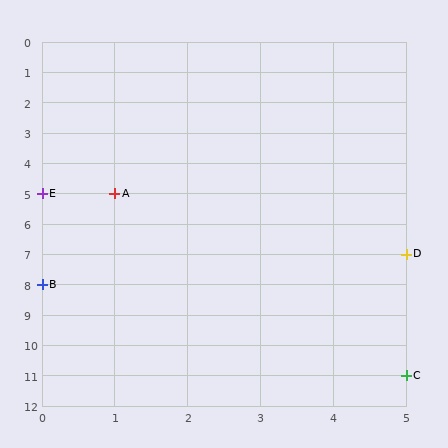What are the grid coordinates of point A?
Point A is at grid coordinates (1, 5).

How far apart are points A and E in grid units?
Points A and E are 1 column apart.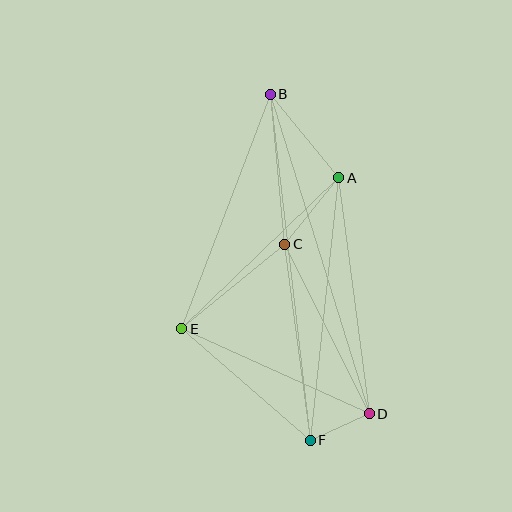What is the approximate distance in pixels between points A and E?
The distance between A and E is approximately 218 pixels.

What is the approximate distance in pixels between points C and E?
The distance between C and E is approximately 133 pixels.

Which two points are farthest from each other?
Points B and F are farthest from each other.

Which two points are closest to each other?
Points D and F are closest to each other.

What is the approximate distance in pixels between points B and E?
The distance between B and E is approximately 251 pixels.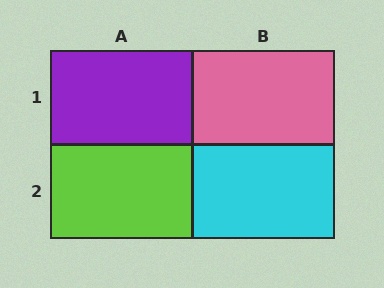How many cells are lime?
1 cell is lime.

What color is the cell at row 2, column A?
Lime.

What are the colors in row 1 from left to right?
Purple, pink.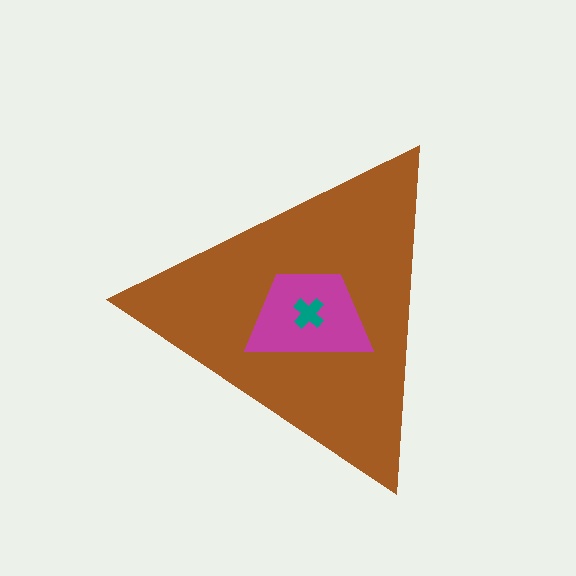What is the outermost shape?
The brown triangle.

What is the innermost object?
The teal cross.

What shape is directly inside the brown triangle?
The magenta trapezoid.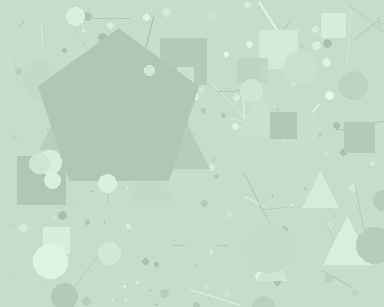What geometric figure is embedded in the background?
A pentagon is embedded in the background.